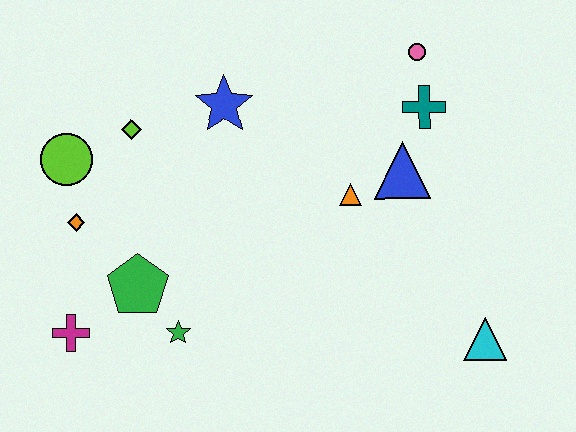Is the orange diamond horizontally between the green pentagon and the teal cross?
No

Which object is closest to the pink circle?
The teal cross is closest to the pink circle.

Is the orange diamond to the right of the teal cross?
No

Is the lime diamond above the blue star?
No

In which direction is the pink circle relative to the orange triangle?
The pink circle is above the orange triangle.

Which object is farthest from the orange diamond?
The cyan triangle is farthest from the orange diamond.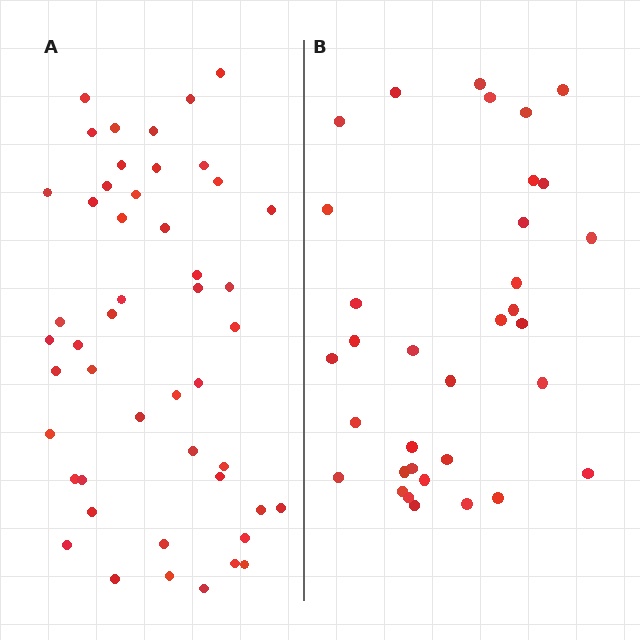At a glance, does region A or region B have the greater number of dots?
Region A (the left region) has more dots.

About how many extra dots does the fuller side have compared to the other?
Region A has approximately 15 more dots than region B.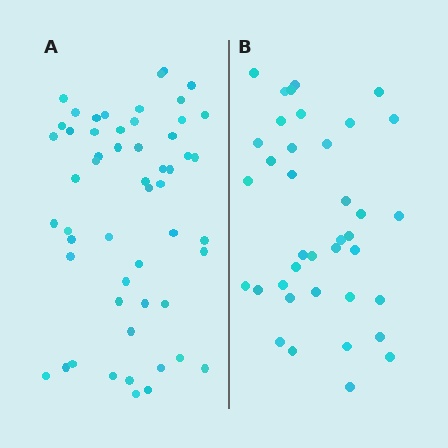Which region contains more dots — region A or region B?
Region A (the left region) has more dots.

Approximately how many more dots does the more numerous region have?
Region A has approximately 15 more dots than region B.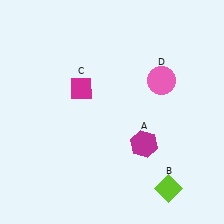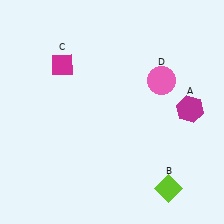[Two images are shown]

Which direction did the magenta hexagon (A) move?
The magenta hexagon (A) moved right.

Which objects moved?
The objects that moved are: the magenta hexagon (A), the magenta diamond (C).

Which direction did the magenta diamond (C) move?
The magenta diamond (C) moved up.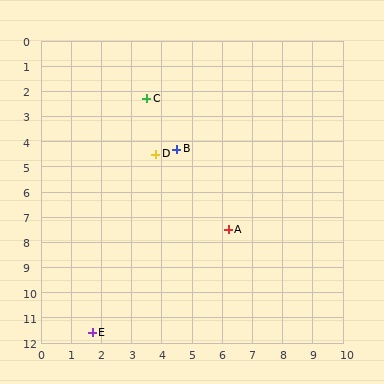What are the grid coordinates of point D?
Point D is at approximately (3.8, 4.5).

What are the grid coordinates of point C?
Point C is at approximately (3.5, 2.3).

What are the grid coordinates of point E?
Point E is at approximately (1.7, 11.6).